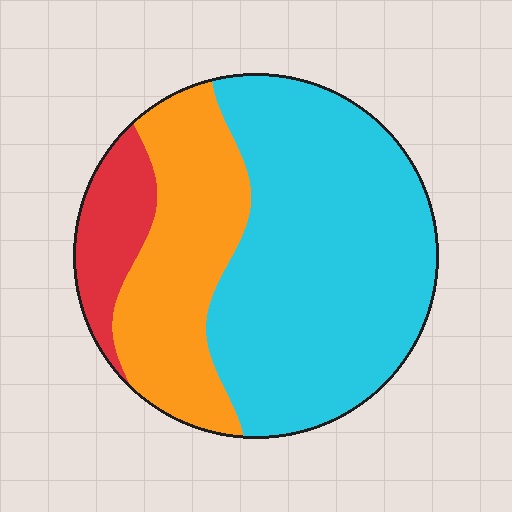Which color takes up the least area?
Red, at roughly 10%.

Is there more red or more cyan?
Cyan.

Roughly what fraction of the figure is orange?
Orange covers about 30% of the figure.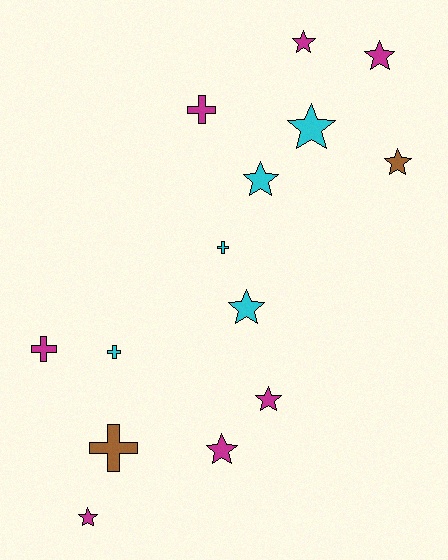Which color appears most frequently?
Magenta, with 7 objects.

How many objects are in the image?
There are 14 objects.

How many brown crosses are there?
There is 1 brown cross.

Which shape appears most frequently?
Star, with 9 objects.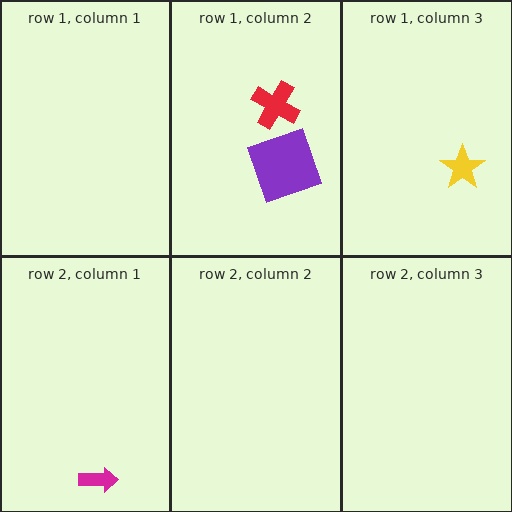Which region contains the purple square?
The row 1, column 2 region.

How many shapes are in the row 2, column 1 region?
1.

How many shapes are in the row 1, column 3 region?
1.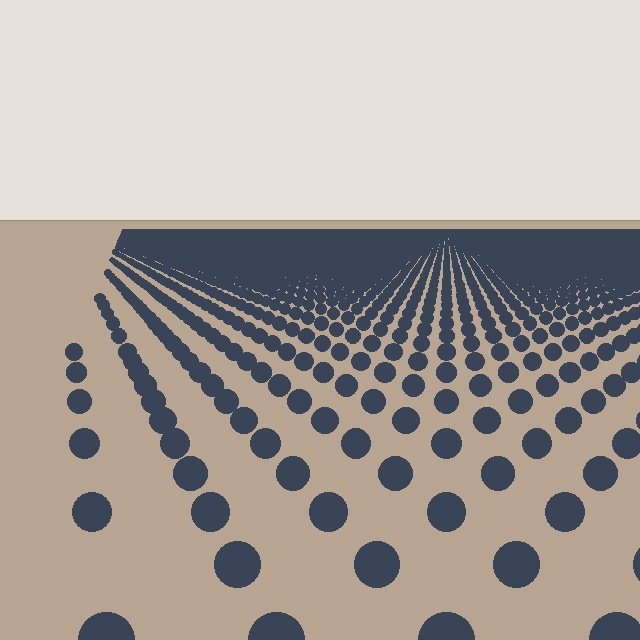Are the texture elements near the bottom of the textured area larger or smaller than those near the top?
Larger. Near the bottom, elements are closer to the viewer and appear at a bigger on-screen size.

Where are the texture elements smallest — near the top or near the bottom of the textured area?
Near the top.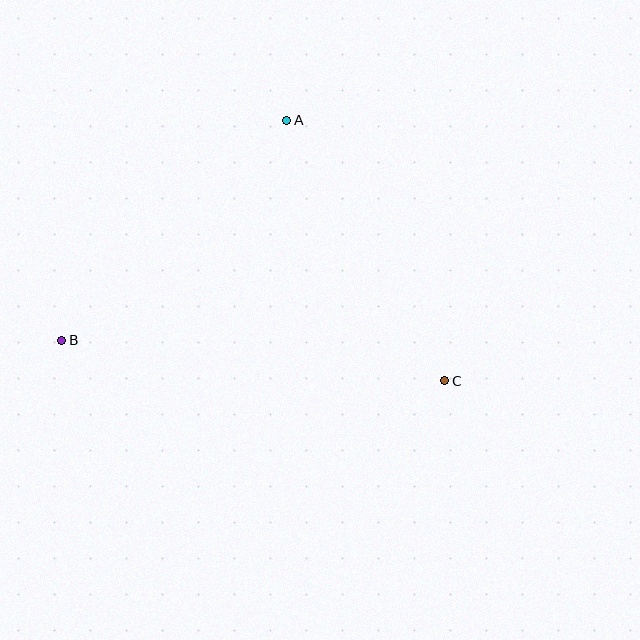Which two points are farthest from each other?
Points B and C are farthest from each other.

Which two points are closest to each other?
Points A and C are closest to each other.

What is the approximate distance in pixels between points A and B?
The distance between A and B is approximately 315 pixels.